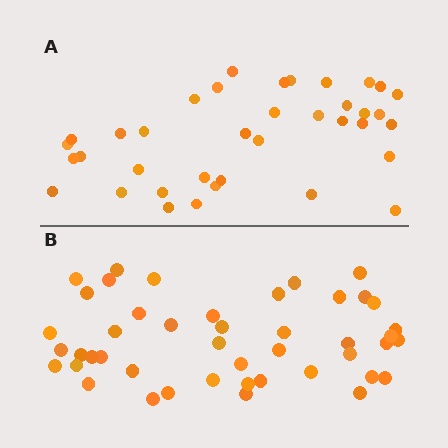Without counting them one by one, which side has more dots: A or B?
Region B (the bottom region) has more dots.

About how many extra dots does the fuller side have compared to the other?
Region B has roughly 8 or so more dots than region A.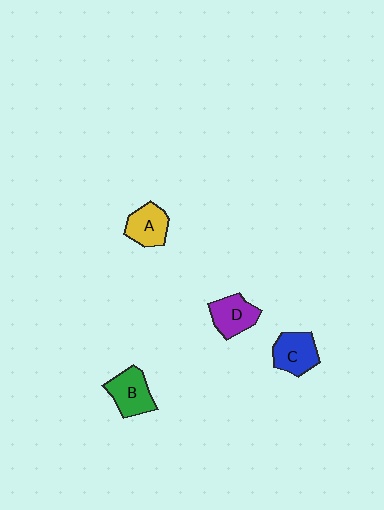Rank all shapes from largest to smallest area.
From largest to smallest: B (green), C (blue), D (purple), A (yellow).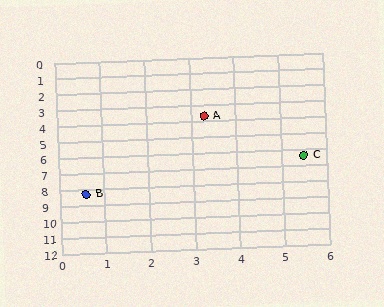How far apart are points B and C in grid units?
Points B and C are about 5.3 grid units apart.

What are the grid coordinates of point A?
Point A is at approximately (3.3, 3.7).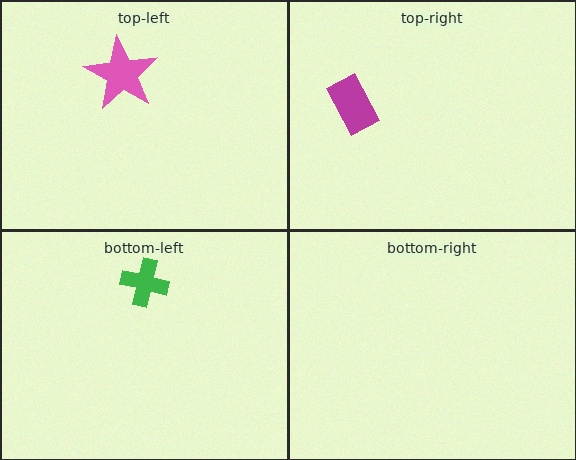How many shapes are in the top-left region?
1.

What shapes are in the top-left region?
The pink star.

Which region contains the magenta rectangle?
The top-right region.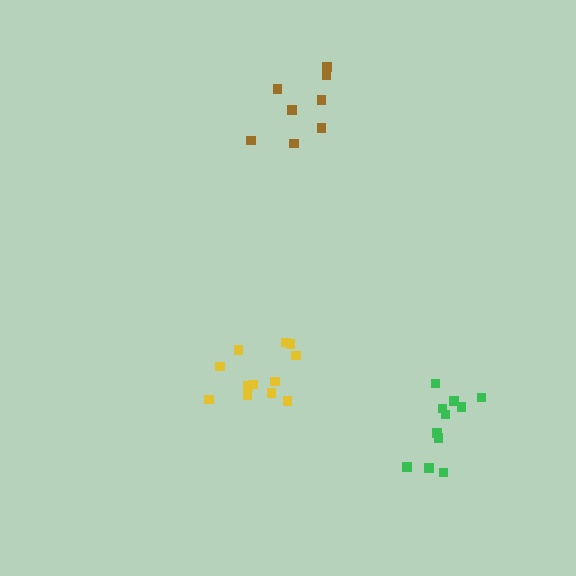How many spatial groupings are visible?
There are 3 spatial groupings.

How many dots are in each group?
Group 1: 12 dots, Group 2: 11 dots, Group 3: 8 dots (31 total).